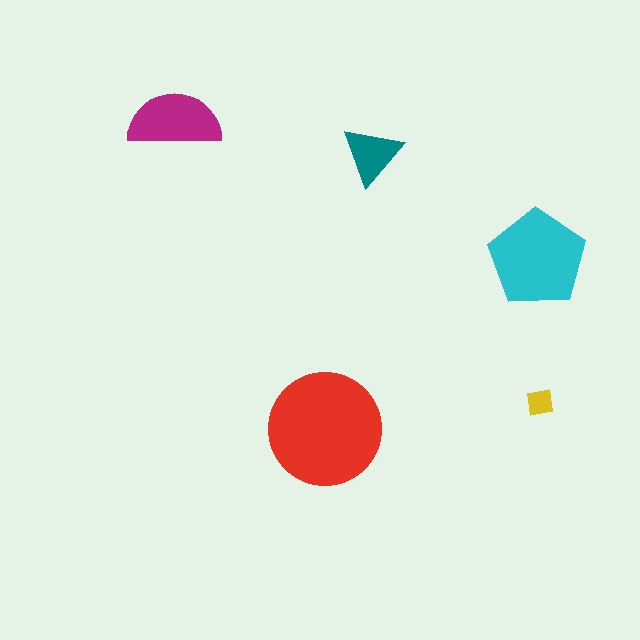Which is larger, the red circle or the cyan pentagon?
The red circle.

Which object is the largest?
The red circle.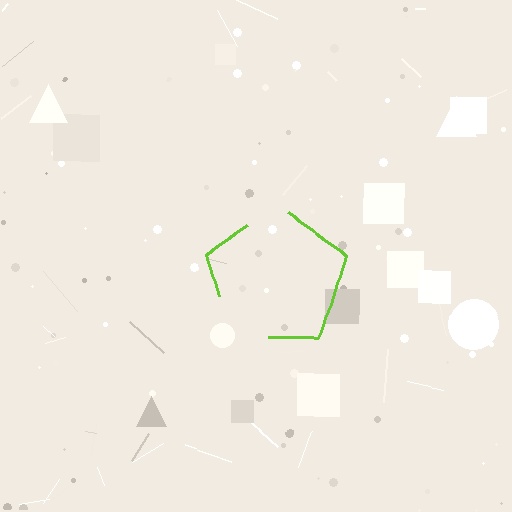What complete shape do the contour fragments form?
The contour fragments form a pentagon.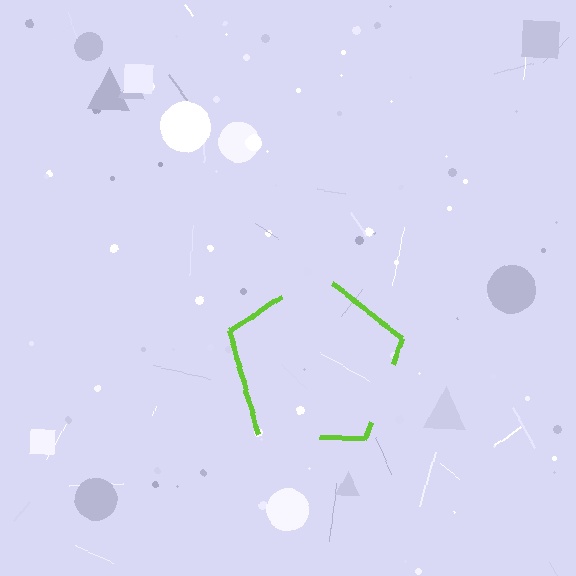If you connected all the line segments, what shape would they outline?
They would outline a pentagon.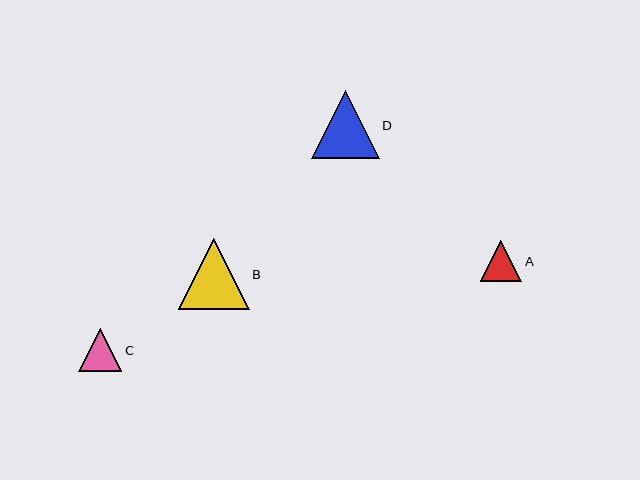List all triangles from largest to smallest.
From largest to smallest: B, D, C, A.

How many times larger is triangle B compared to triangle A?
Triangle B is approximately 1.7 times the size of triangle A.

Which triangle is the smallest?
Triangle A is the smallest with a size of approximately 41 pixels.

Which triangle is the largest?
Triangle B is the largest with a size of approximately 71 pixels.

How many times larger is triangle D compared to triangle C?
Triangle D is approximately 1.6 times the size of triangle C.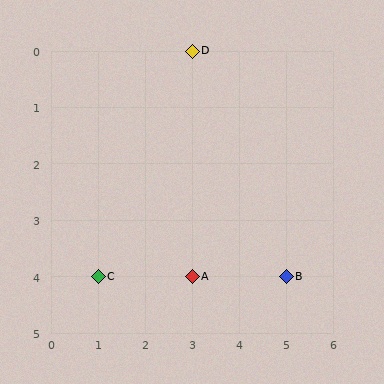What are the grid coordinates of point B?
Point B is at grid coordinates (5, 4).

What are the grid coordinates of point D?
Point D is at grid coordinates (3, 0).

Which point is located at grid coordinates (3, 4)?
Point A is at (3, 4).